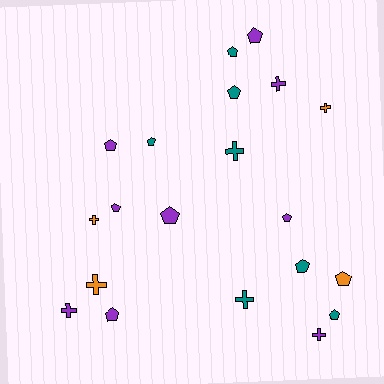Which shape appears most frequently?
Pentagon, with 12 objects.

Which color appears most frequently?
Purple, with 9 objects.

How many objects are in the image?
There are 20 objects.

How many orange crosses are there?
There are 3 orange crosses.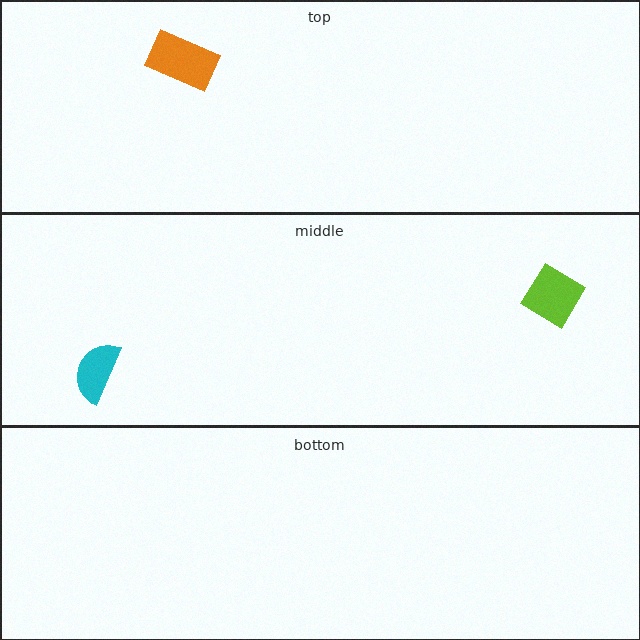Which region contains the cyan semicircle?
The middle region.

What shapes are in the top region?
The orange rectangle.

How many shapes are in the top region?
1.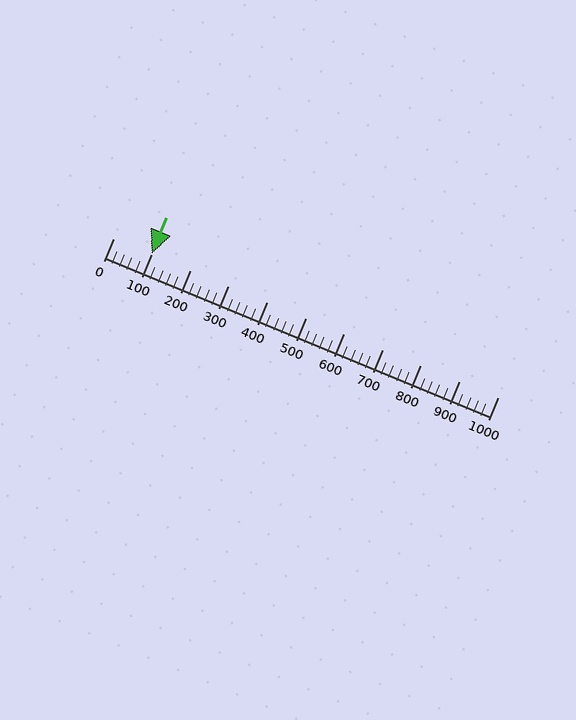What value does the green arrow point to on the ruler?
The green arrow points to approximately 100.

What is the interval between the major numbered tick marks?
The major tick marks are spaced 100 units apart.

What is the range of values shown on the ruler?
The ruler shows values from 0 to 1000.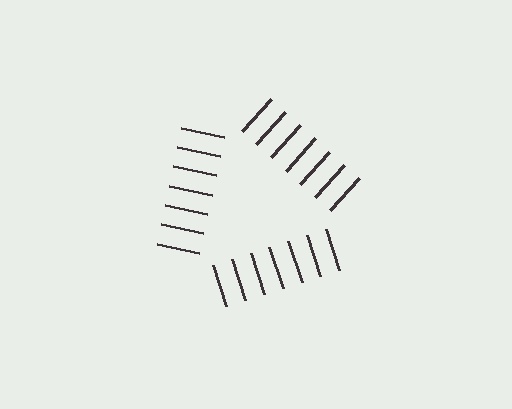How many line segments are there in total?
21 — 7 along each of the 3 edges.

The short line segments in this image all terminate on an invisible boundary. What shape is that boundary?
An illusory triangle — the line segments terminate on its edges but no continuous stroke is drawn.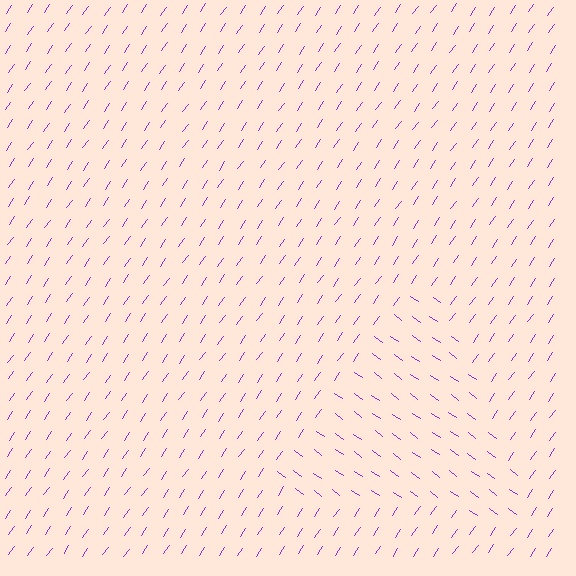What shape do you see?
I see a triangle.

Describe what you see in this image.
The image is filled with small purple line segments. A triangle region in the image has lines oriented differently from the surrounding lines, creating a visible texture boundary.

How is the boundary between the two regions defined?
The boundary is defined purely by a change in line orientation (approximately 88 degrees difference). All lines are the same color and thickness.